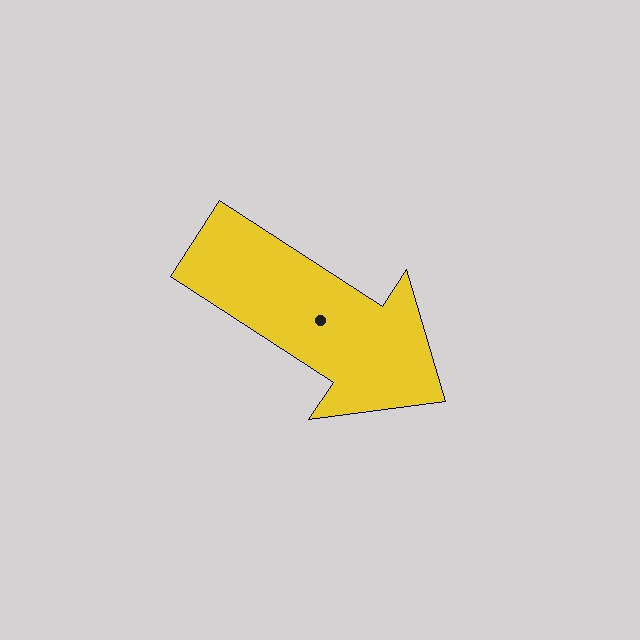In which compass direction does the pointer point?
Southeast.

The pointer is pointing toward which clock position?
Roughly 4 o'clock.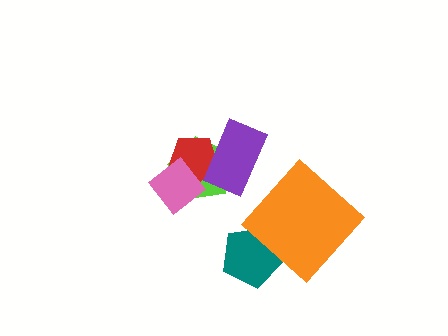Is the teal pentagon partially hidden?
Yes, it is partially covered by another shape.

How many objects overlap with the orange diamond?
1 object overlaps with the orange diamond.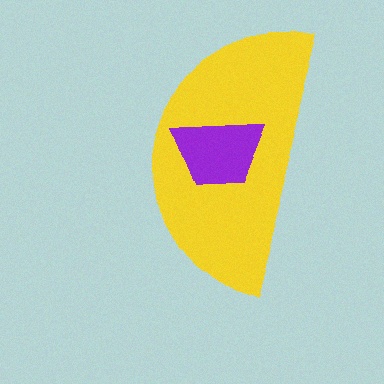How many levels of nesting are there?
2.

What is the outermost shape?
The yellow semicircle.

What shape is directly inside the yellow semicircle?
The purple trapezoid.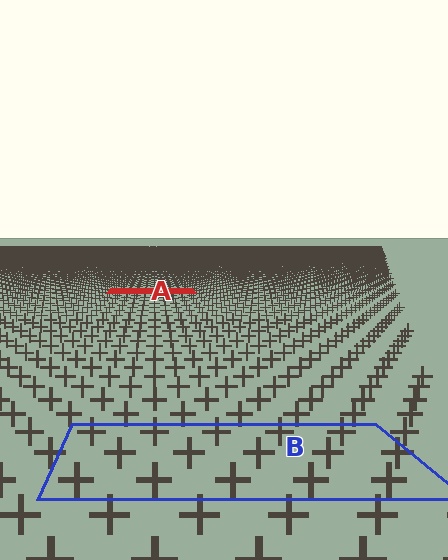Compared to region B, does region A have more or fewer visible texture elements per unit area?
Region A has more texture elements per unit area — they are packed more densely because it is farther away.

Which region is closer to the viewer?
Region B is closer. The texture elements there are larger and more spread out.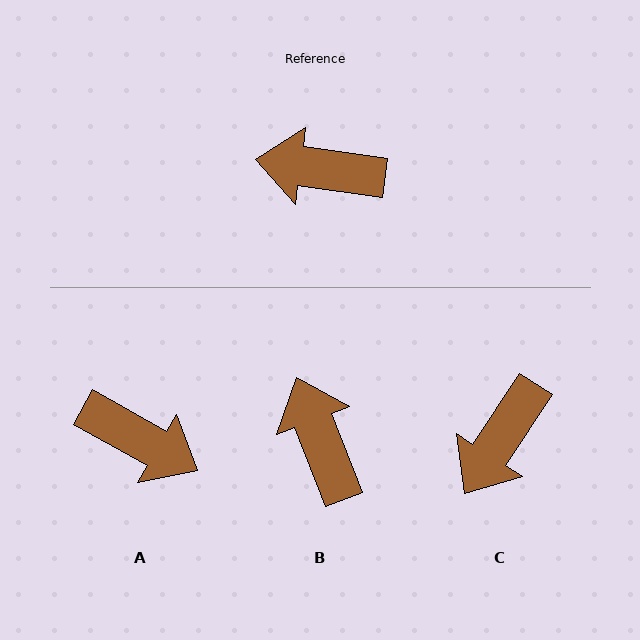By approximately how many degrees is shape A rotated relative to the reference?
Approximately 159 degrees counter-clockwise.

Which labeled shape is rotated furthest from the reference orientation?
A, about 159 degrees away.